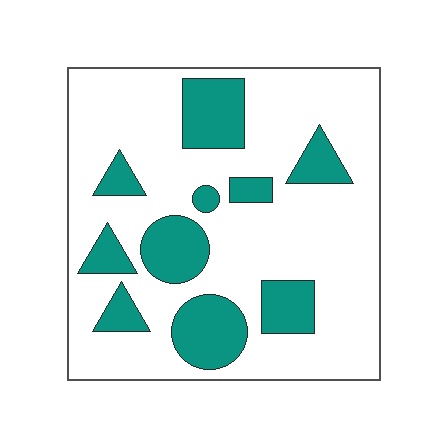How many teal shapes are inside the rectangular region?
10.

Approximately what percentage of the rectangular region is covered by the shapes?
Approximately 25%.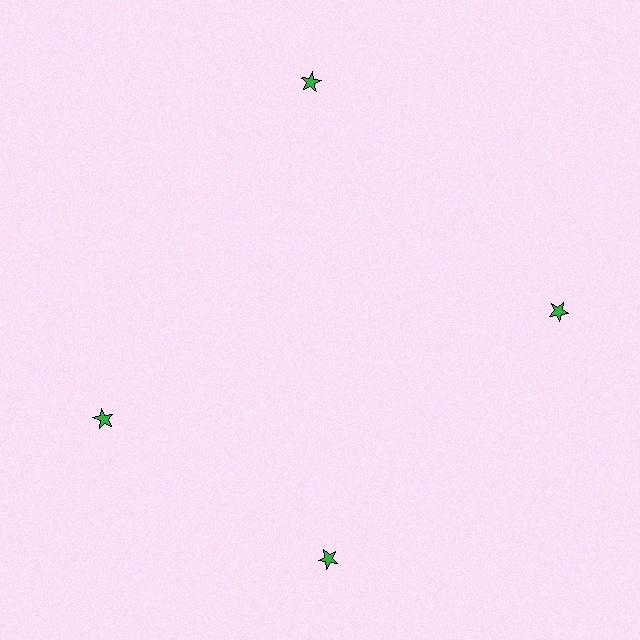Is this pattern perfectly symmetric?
No. The 4 green stars are arranged in a ring, but one element near the 9 o'clock position is rotated out of alignment along the ring, breaking the 4-fold rotational symmetry.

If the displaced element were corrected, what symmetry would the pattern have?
It would have 4-fold rotational symmetry — the pattern would map onto itself every 90 degrees.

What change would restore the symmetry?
The symmetry would be restored by rotating it back into even spacing with its neighbors so that all 4 stars sit at equal angles and equal distance from the center.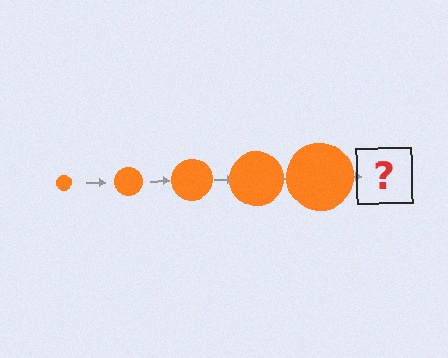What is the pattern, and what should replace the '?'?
The pattern is that the circle gets progressively larger each step. The '?' should be an orange circle, larger than the previous one.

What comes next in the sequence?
The next element should be an orange circle, larger than the previous one.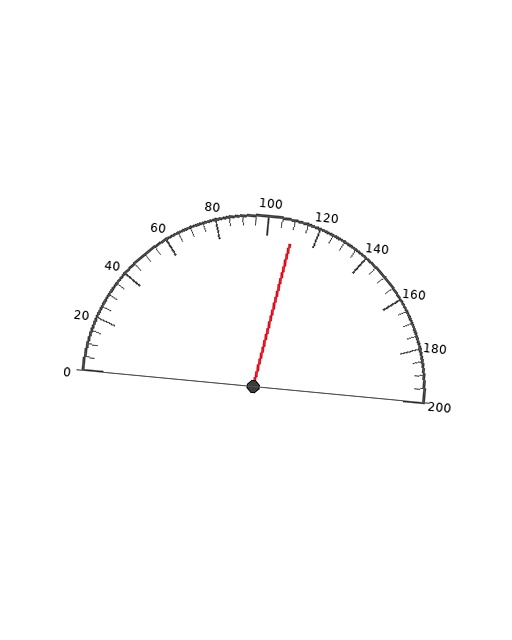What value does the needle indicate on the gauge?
The needle indicates approximately 110.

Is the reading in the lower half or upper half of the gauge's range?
The reading is in the upper half of the range (0 to 200).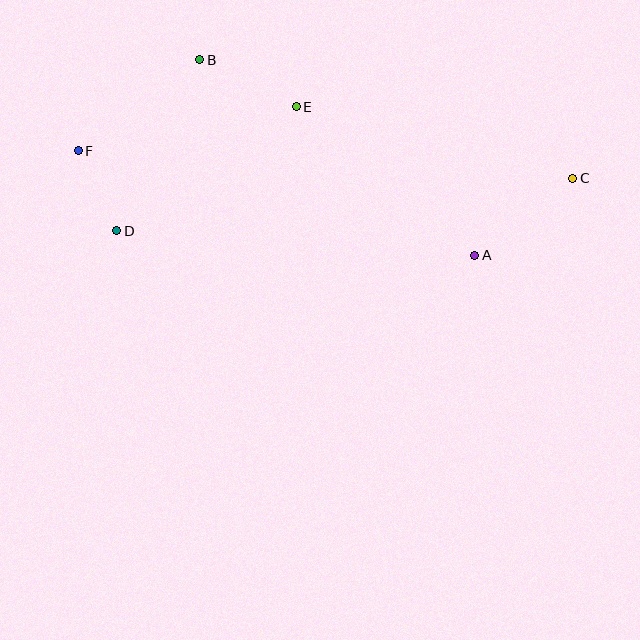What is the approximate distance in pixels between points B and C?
The distance between B and C is approximately 391 pixels.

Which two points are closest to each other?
Points D and F are closest to each other.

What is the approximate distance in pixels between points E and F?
The distance between E and F is approximately 222 pixels.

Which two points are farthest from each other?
Points C and F are farthest from each other.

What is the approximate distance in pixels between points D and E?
The distance between D and E is approximately 218 pixels.